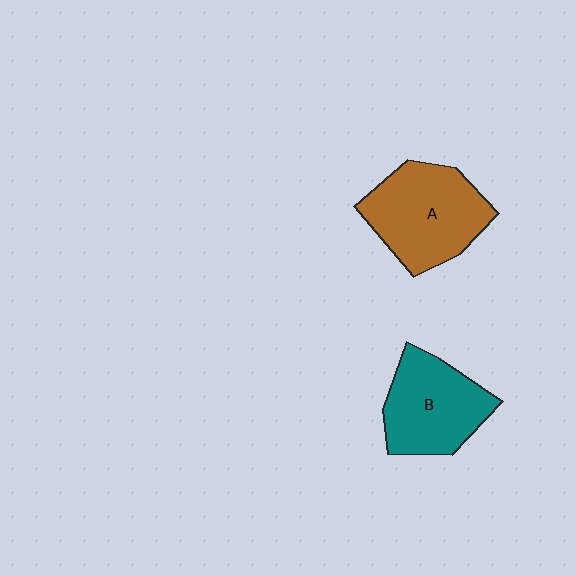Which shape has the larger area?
Shape A (brown).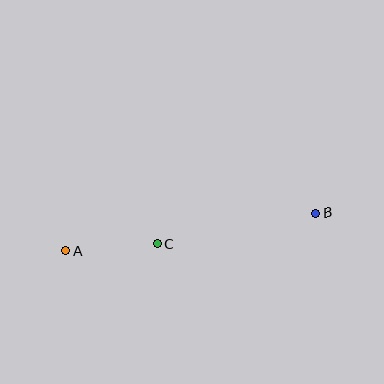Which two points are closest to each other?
Points A and C are closest to each other.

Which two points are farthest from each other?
Points A and B are farthest from each other.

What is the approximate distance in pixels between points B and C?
The distance between B and C is approximately 162 pixels.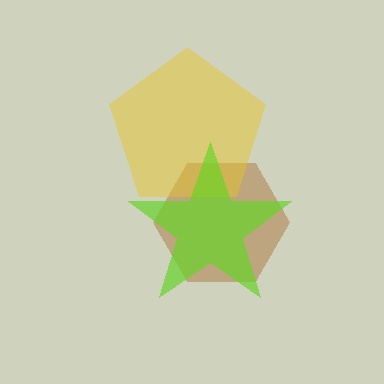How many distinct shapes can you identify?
There are 3 distinct shapes: a brown hexagon, a yellow pentagon, a lime star.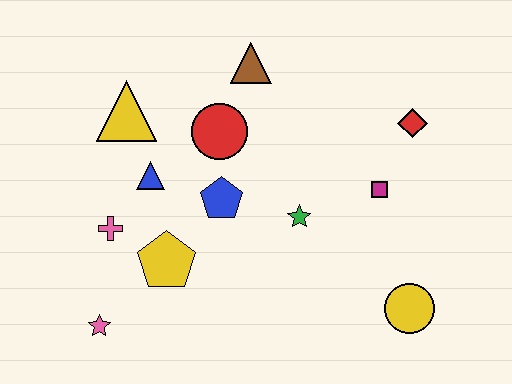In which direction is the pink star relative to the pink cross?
The pink star is below the pink cross.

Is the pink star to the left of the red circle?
Yes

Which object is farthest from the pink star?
The red diamond is farthest from the pink star.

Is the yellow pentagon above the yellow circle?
Yes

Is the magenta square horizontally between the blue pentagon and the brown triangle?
No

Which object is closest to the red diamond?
The magenta square is closest to the red diamond.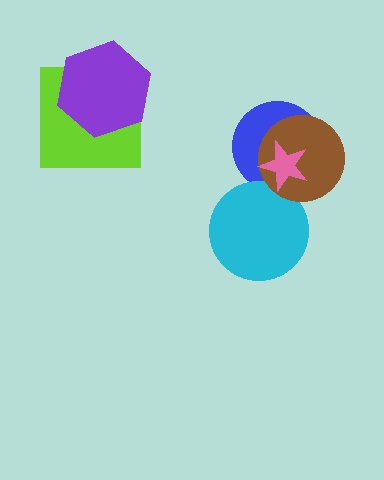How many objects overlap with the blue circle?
2 objects overlap with the blue circle.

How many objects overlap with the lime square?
1 object overlaps with the lime square.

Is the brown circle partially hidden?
Yes, it is partially covered by another shape.